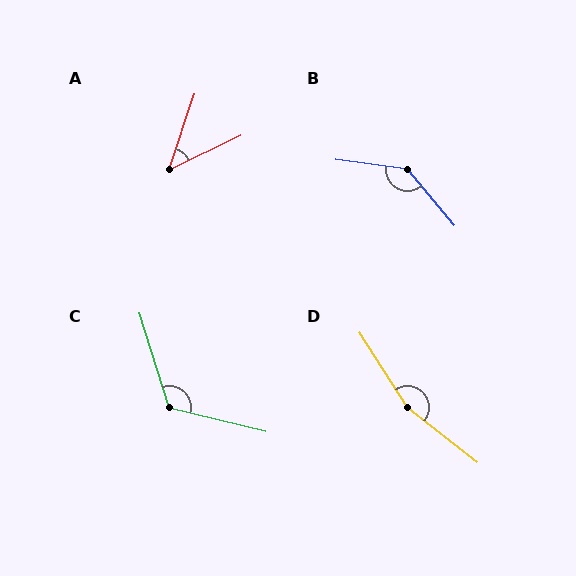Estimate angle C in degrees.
Approximately 121 degrees.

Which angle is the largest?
D, at approximately 161 degrees.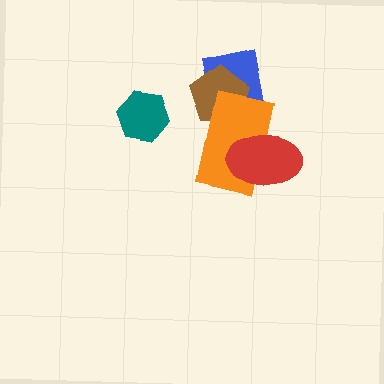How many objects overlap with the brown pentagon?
2 objects overlap with the brown pentagon.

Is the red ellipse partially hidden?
No, no other shape covers it.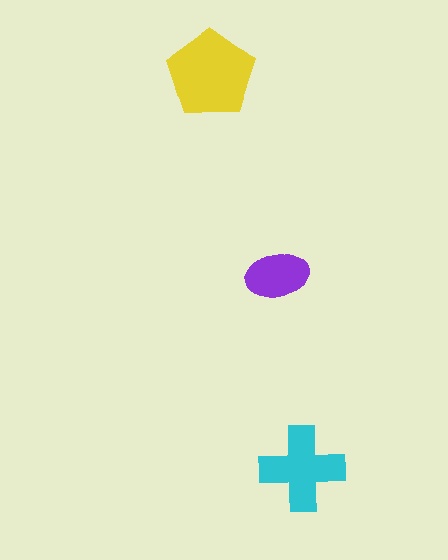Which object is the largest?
The yellow pentagon.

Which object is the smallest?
The purple ellipse.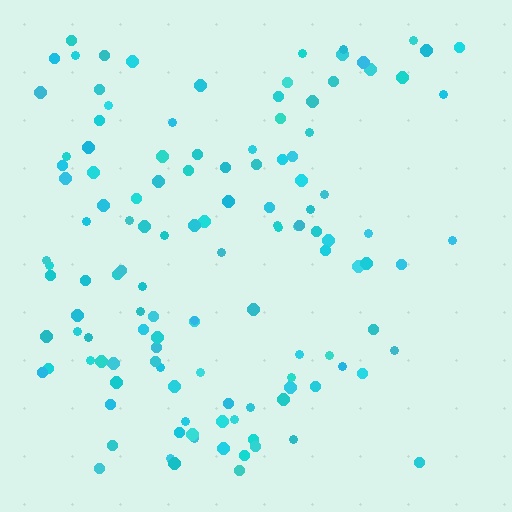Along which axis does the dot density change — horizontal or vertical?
Horizontal.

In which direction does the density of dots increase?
From right to left, with the left side densest.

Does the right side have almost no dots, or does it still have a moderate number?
Still a moderate number, just noticeably fewer than the left.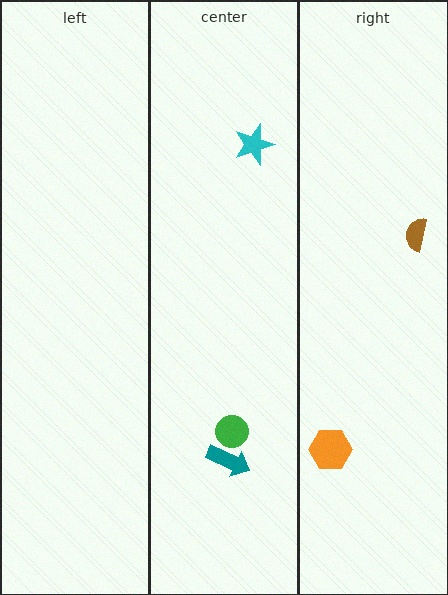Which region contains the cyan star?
The center region.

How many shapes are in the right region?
2.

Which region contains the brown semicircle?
The right region.